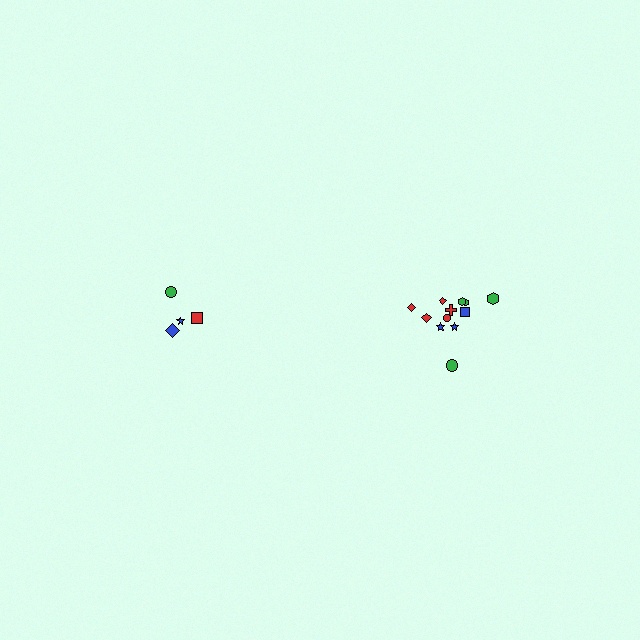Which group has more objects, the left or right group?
The right group.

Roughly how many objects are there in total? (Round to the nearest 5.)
Roughly 15 objects in total.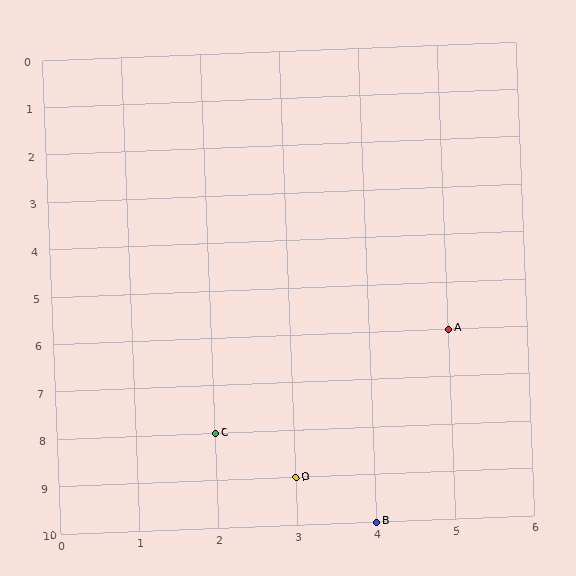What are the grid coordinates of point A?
Point A is at grid coordinates (5, 6).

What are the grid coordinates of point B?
Point B is at grid coordinates (4, 10).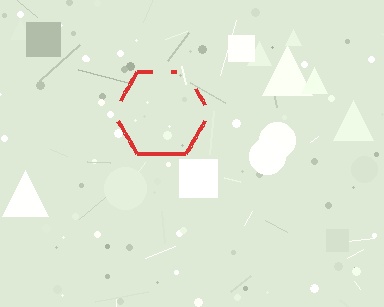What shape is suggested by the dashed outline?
The dashed outline suggests a hexagon.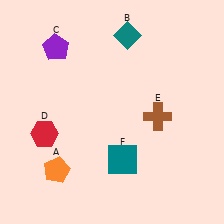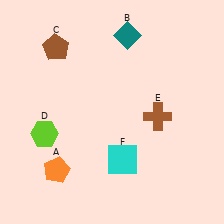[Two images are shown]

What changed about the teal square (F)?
In Image 1, F is teal. In Image 2, it changed to cyan.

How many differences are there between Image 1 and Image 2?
There are 3 differences between the two images.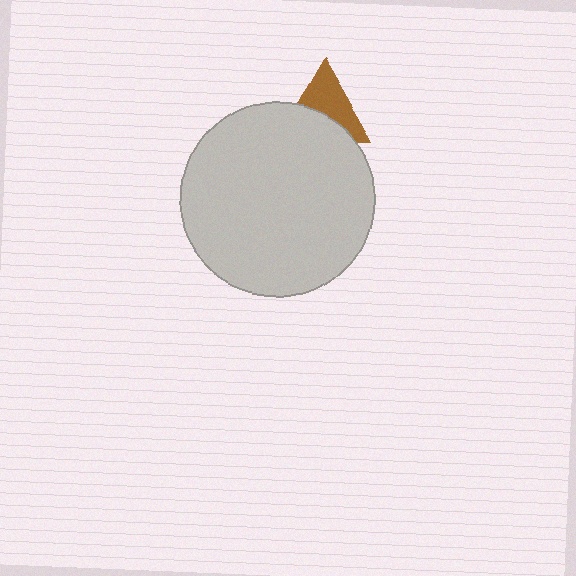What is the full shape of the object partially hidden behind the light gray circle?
The partially hidden object is a brown triangle.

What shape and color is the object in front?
The object in front is a light gray circle.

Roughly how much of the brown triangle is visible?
About half of it is visible (roughly 55%).